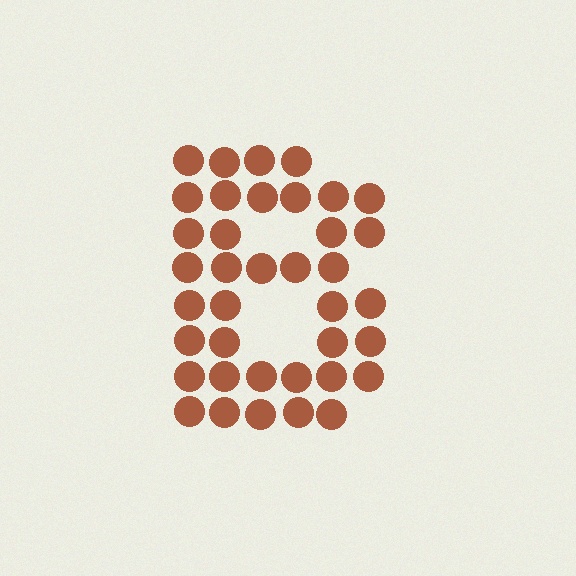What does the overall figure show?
The overall figure shows the letter B.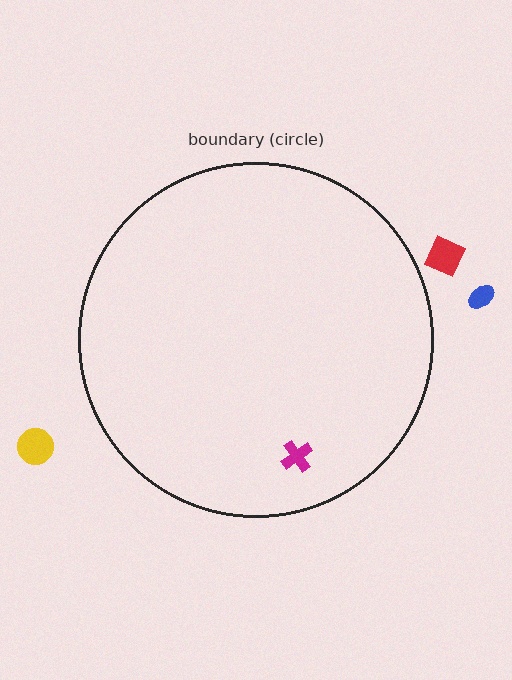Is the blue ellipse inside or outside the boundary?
Outside.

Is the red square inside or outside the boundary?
Outside.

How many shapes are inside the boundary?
1 inside, 3 outside.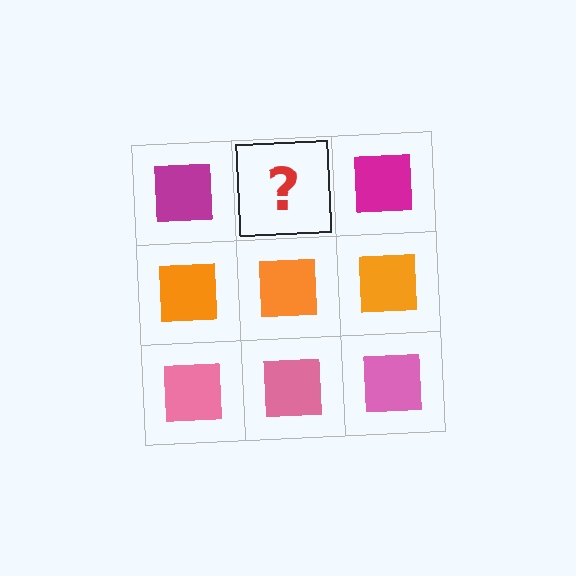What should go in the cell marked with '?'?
The missing cell should contain a magenta square.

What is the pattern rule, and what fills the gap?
The rule is that each row has a consistent color. The gap should be filled with a magenta square.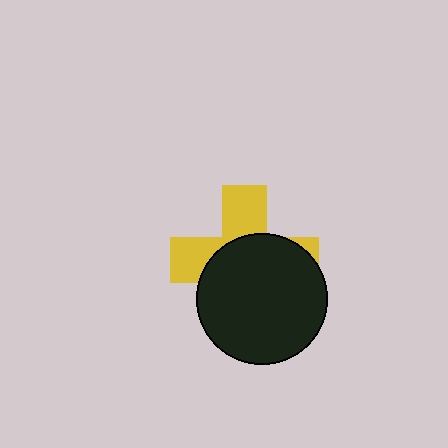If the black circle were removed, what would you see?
You would see the complete yellow cross.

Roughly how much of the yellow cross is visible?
A small part of it is visible (roughly 39%).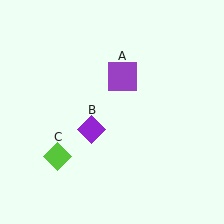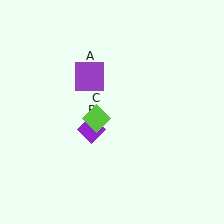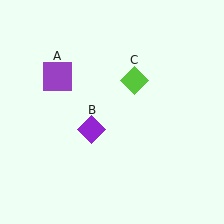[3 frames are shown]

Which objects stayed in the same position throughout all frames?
Purple diamond (object B) remained stationary.